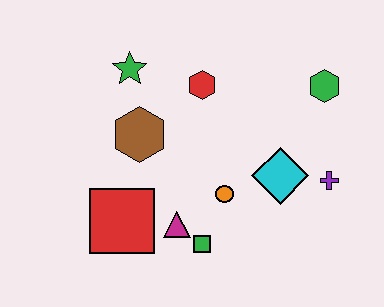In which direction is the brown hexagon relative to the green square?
The brown hexagon is above the green square.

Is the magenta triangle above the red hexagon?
No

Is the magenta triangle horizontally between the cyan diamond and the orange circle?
No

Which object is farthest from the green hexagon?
The red square is farthest from the green hexagon.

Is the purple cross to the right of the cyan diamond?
Yes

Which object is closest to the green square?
The magenta triangle is closest to the green square.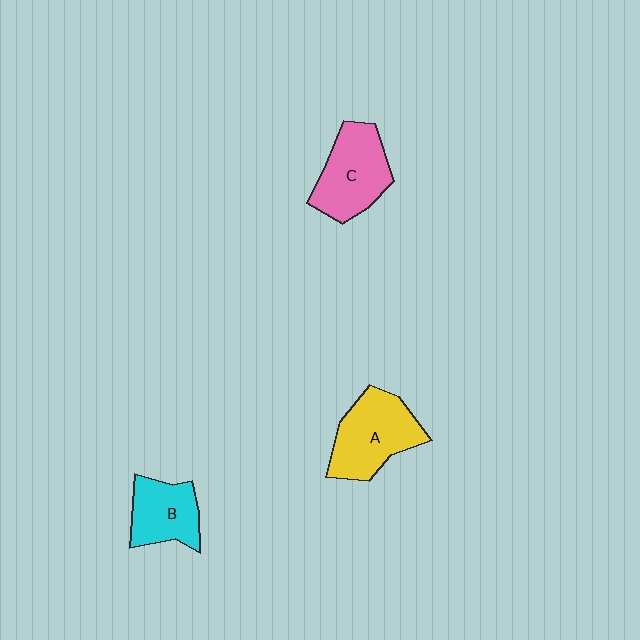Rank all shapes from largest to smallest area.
From largest to smallest: A (yellow), C (pink), B (cyan).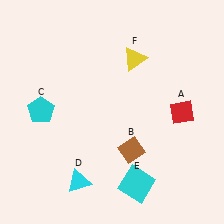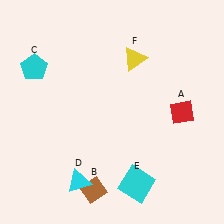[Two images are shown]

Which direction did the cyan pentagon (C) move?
The cyan pentagon (C) moved up.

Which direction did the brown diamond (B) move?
The brown diamond (B) moved down.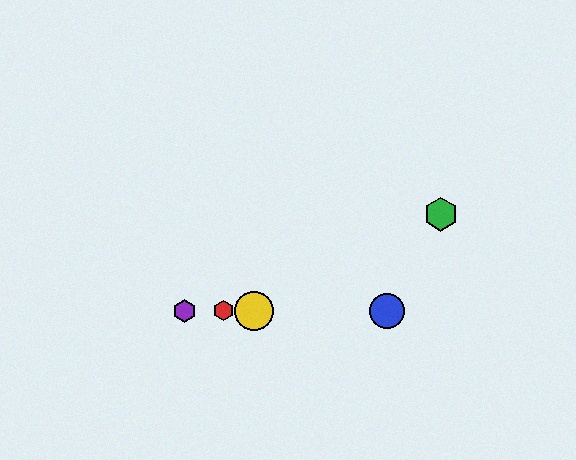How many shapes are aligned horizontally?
4 shapes (the red hexagon, the blue circle, the yellow circle, the purple hexagon) are aligned horizontally.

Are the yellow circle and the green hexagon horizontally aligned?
No, the yellow circle is at y≈311 and the green hexagon is at y≈214.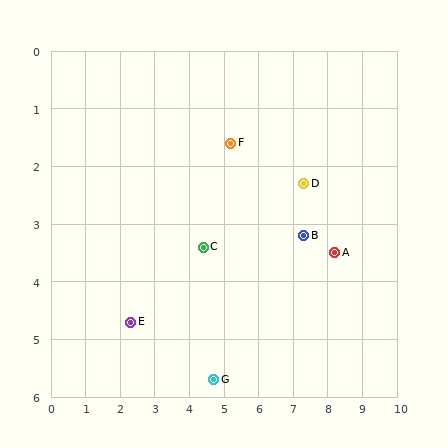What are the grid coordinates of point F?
Point F is at approximately (5.2, 1.6).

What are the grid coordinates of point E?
Point E is at approximately (2.3, 4.7).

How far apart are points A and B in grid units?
Points A and B are about 0.9 grid units apart.